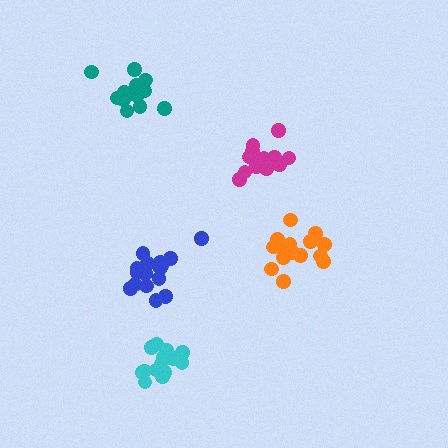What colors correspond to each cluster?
The clusters are colored: teal, blue, orange, cyan, magenta.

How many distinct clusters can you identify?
There are 5 distinct clusters.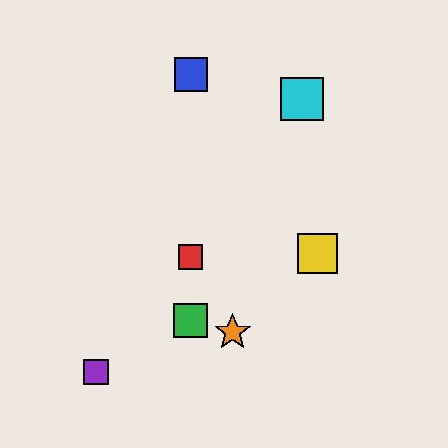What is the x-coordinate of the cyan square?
The cyan square is at x≈302.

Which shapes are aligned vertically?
The red square, the blue square, the green square are aligned vertically.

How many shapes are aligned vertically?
3 shapes (the red square, the blue square, the green square) are aligned vertically.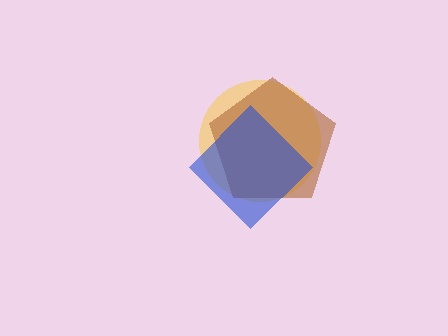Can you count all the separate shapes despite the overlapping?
Yes, there are 3 separate shapes.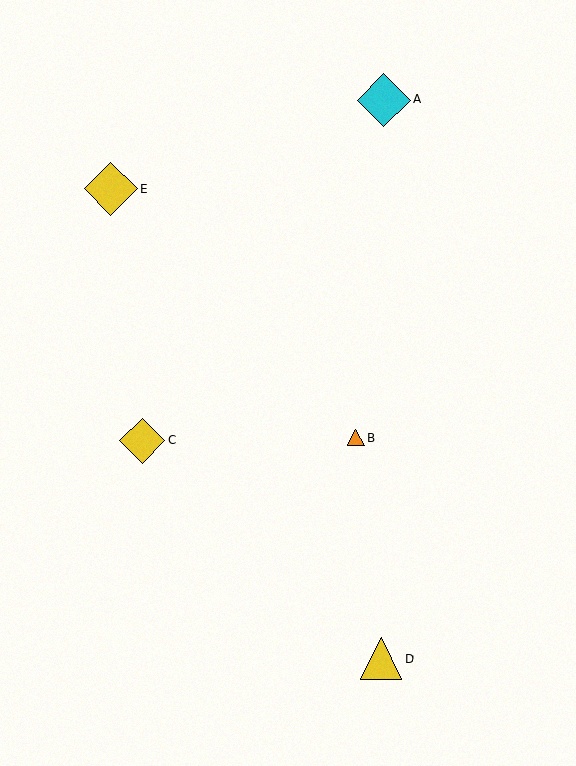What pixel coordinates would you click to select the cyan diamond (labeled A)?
Click at (384, 100) to select the cyan diamond A.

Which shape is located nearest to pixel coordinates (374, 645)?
The yellow triangle (labeled D) at (381, 658) is nearest to that location.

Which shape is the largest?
The cyan diamond (labeled A) is the largest.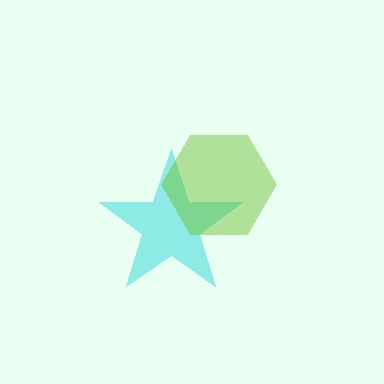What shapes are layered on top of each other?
The layered shapes are: a cyan star, a lime hexagon.